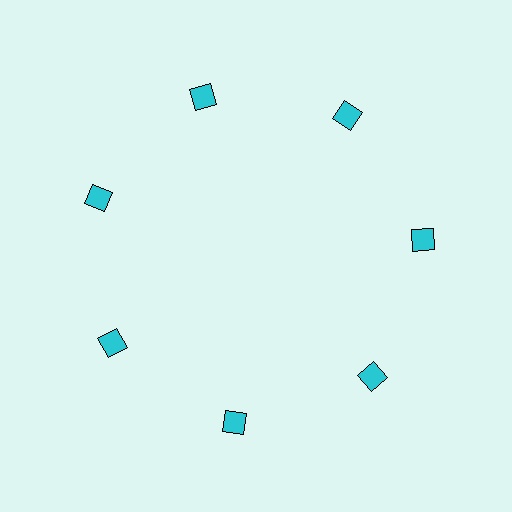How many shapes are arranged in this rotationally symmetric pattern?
There are 7 shapes, arranged in 7 groups of 1.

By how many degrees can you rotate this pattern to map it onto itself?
The pattern maps onto itself every 51 degrees of rotation.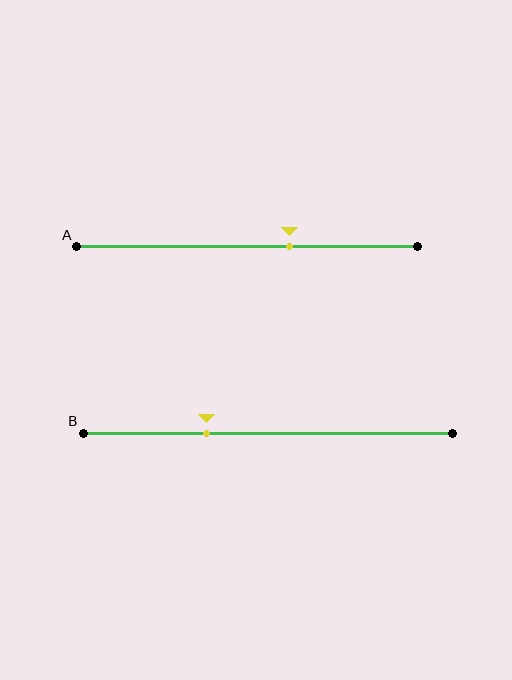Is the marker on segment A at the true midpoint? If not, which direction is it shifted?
No, the marker on segment A is shifted to the right by about 12% of the segment length.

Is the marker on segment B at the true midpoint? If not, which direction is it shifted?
No, the marker on segment B is shifted to the left by about 17% of the segment length.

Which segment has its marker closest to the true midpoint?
Segment A has its marker closest to the true midpoint.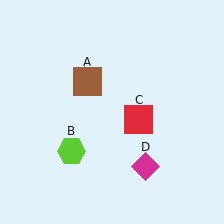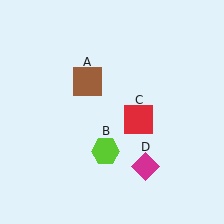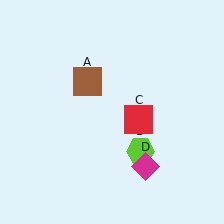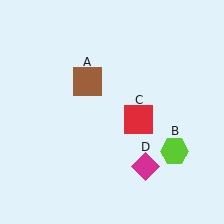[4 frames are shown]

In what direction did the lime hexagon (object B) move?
The lime hexagon (object B) moved right.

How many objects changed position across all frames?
1 object changed position: lime hexagon (object B).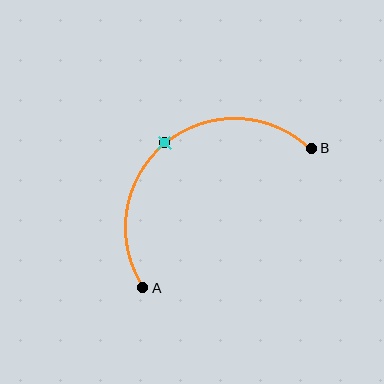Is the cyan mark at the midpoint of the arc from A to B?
Yes. The cyan mark lies on the arc at equal arc-length from both A and B — it is the arc midpoint.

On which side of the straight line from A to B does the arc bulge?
The arc bulges above and to the left of the straight line connecting A and B.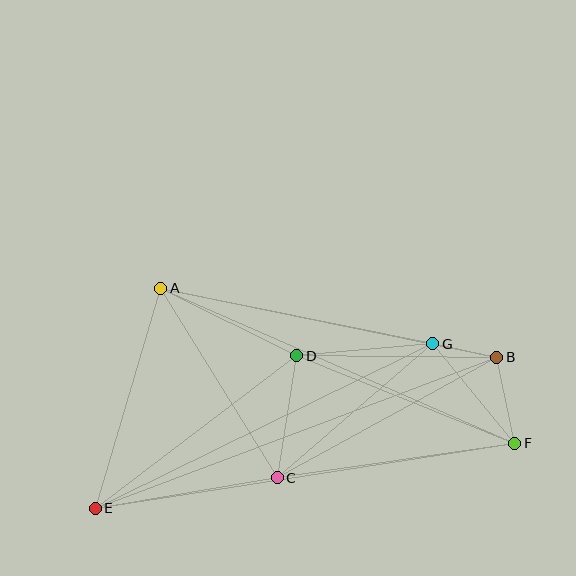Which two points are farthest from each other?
Points B and E are farthest from each other.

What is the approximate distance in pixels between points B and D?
The distance between B and D is approximately 200 pixels.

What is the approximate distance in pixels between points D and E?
The distance between D and E is approximately 252 pixels.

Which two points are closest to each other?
Points B and G are closest to each other.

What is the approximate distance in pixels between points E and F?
The distance between E and F is approximately 424 pixels.